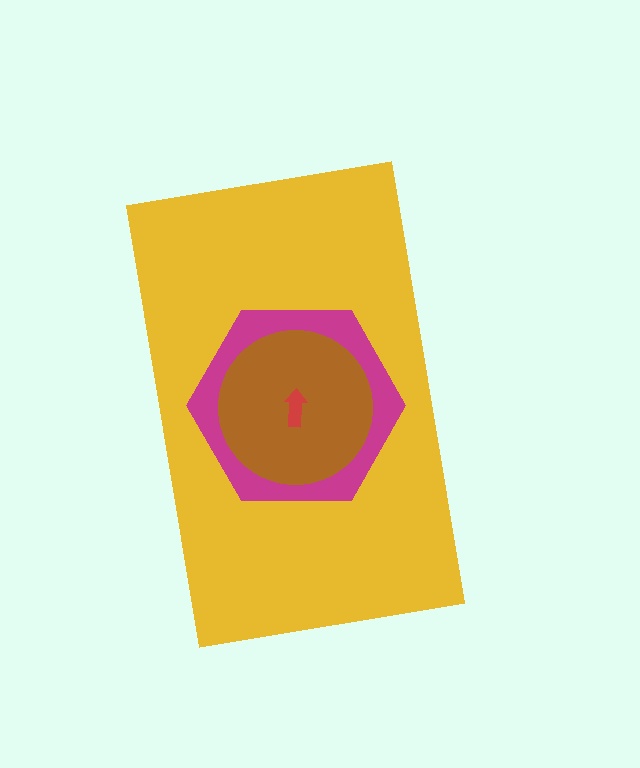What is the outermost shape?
The yellow rectangle.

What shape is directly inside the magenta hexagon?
The brown circle.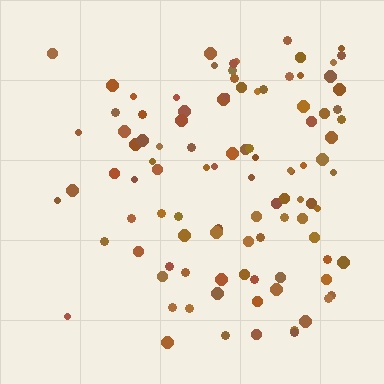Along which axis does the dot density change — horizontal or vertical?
Horizontal.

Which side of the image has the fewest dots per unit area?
The left.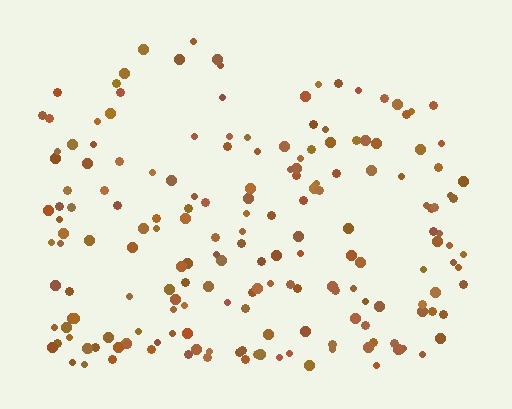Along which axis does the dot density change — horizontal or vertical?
Vertical.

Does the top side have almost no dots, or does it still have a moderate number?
Still a moderate number, just noticeably fewer than the bottom.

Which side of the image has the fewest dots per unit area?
The top.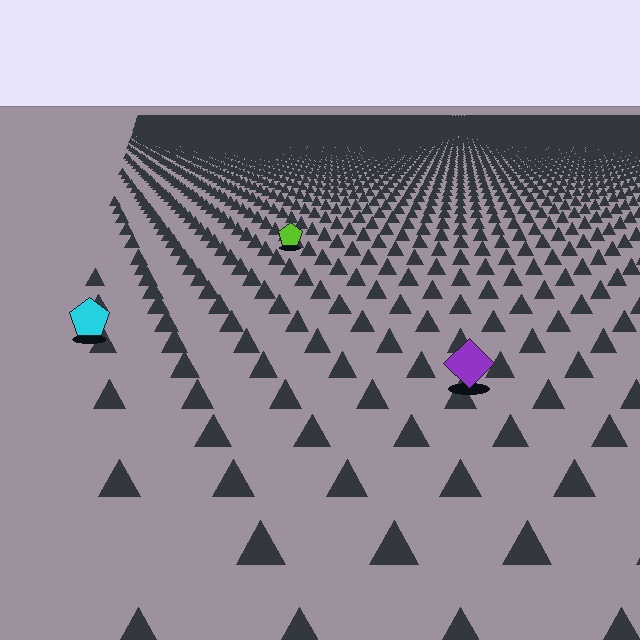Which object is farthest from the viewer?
The lime pentagon is farthest from the viewer. It appears smaller and the ground texture around it is denser.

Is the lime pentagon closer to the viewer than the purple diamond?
No. The purple diamond is closer — you can tell from the texture gradient: the ground texture is coarser near it.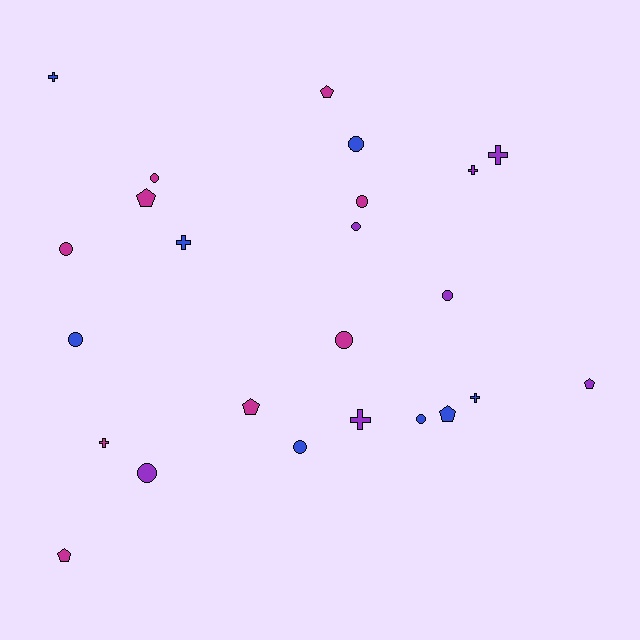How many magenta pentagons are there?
There are 4 magenta pentagons.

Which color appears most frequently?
Magenta, with 9 objects.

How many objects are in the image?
There are 24 objects.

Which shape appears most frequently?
Circle, with 11 objects.